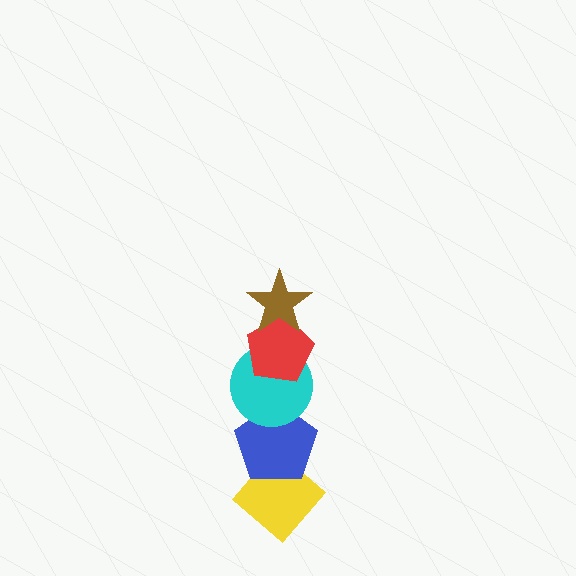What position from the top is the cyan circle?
The cyan circle is 3rd from the top.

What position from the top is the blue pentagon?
The blue pentagon is 4th from the top.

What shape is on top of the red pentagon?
The brown star is on top of the red pentagon.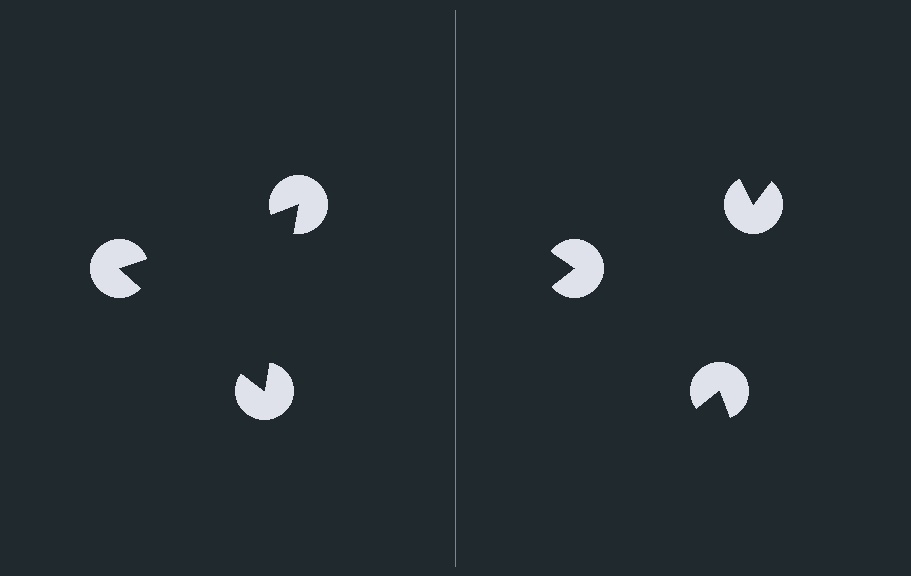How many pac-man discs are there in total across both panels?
6 — 3 on each side.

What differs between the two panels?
The pac-man discs are positioned identically on both sides; only the wedge orientations differ. On the left they align to a triangle; on the right they are misaligned.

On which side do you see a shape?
An illusory triangle appears on the left side. On the right side the wedge cuts are rotated, so no coherent shape forms.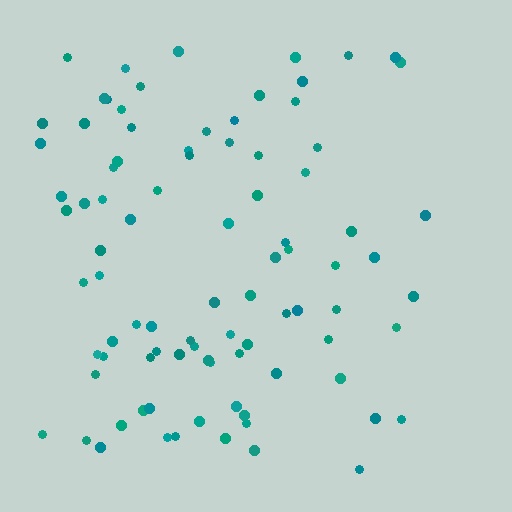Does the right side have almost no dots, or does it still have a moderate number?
Still a moderate number, just noticeably fewer than the left.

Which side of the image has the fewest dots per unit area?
The right.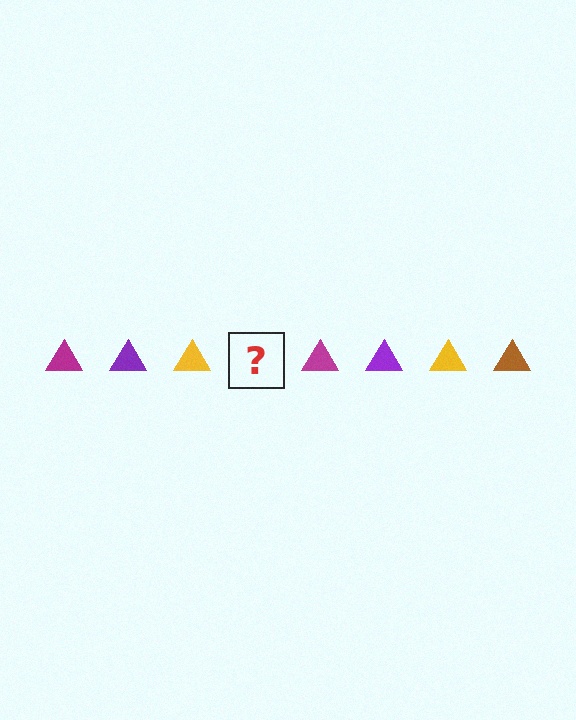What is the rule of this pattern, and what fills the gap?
The rule is that the pattern cycles through magenta, purple, yellow, brown triangles. The gap should be filled with a brown triangle.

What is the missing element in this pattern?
The missing element is a brown triangle.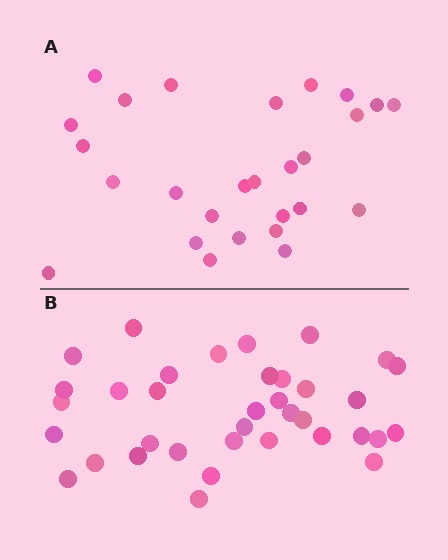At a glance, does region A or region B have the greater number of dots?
Region B (the bottom region) has more dots.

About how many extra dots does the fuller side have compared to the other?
Region B has roughly 8 or so more dots than region A.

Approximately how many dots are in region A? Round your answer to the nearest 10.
About 30 dots. (The exact count is 27, which rounds to 30.)